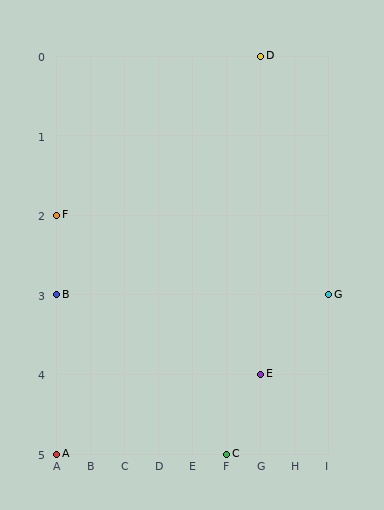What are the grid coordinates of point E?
Point E is at grid coordinates (G, 4).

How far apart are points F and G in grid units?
Points F and G are 8 columns and 1 row apart (about 8.1 grid units diagonally).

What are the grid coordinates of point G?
Point G is at grid coordinates (I, 3).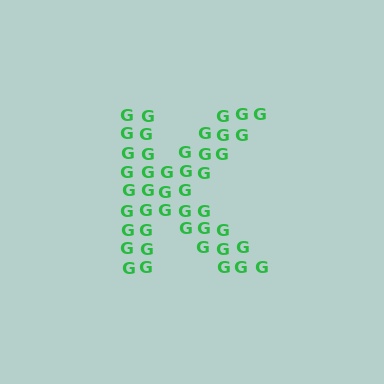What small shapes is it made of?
It is made of small letter G's.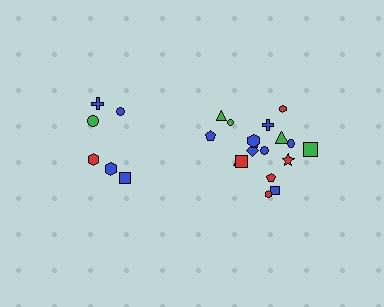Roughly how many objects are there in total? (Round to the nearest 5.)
Roughly 25 objects in total.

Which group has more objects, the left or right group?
The right group.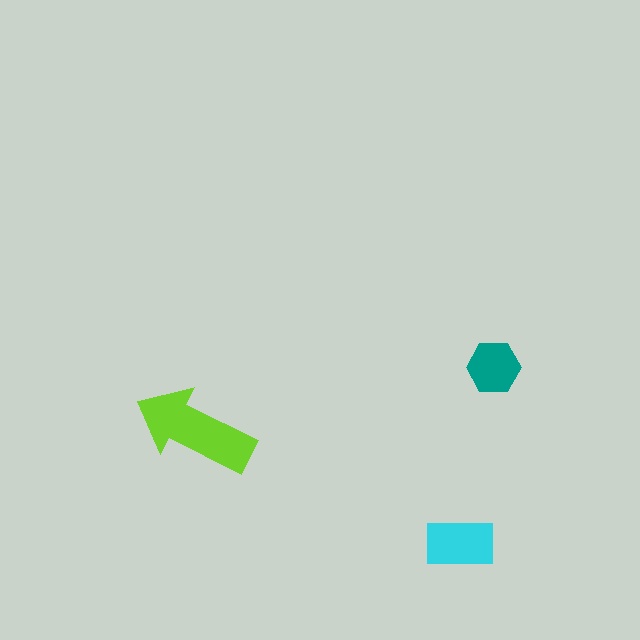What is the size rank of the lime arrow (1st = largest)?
1st.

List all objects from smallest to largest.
The teal hexagon, the cyan rectangle, the lime arrow.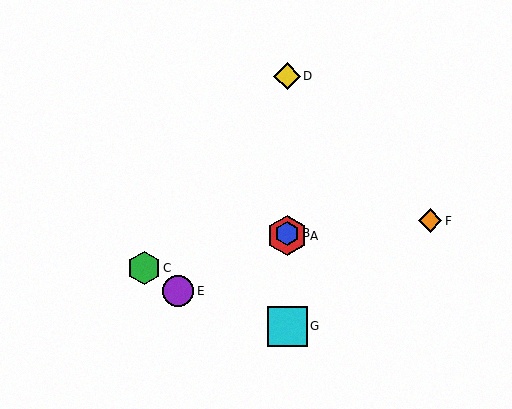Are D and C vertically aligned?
No, D is at x≈287 and C is at x≈144.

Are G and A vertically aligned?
Yes, both are at x≈287.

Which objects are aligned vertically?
Objects A, B, D, G are aligned vertically.